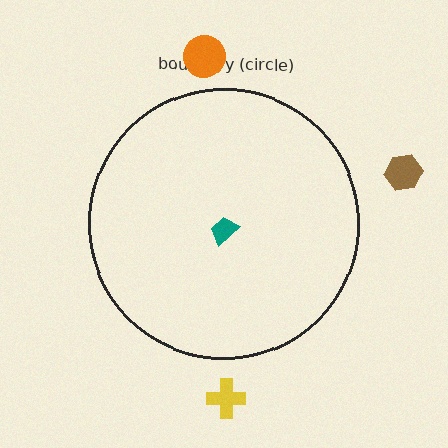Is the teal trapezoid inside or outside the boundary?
Inside.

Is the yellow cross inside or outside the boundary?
Outside.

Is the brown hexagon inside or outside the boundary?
Outside.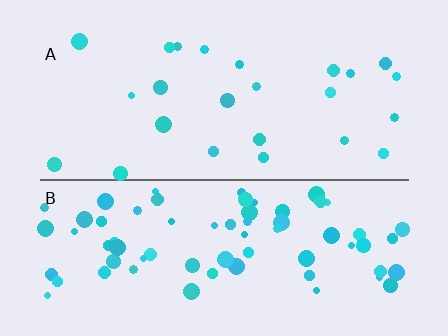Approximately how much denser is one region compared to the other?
Approximately 2.9× — region B over region A.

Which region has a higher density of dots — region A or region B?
B (the bottom).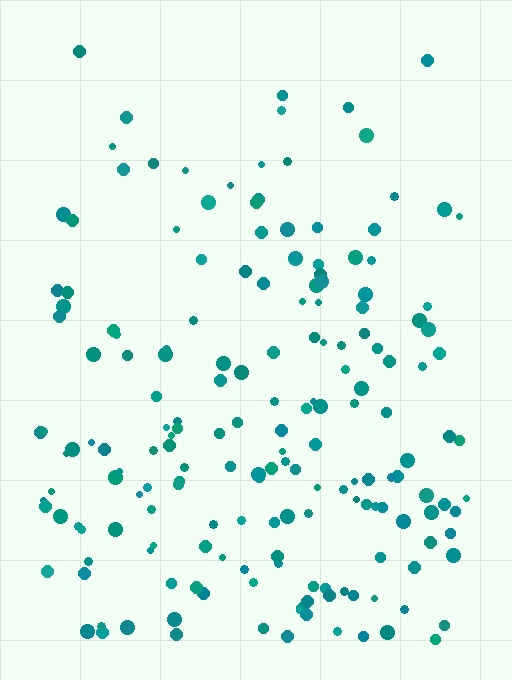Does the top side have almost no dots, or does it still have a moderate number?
Still a moderate number, just noticeably fewer than the bottom.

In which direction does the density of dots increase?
From top to bottom, with the bottom side densest.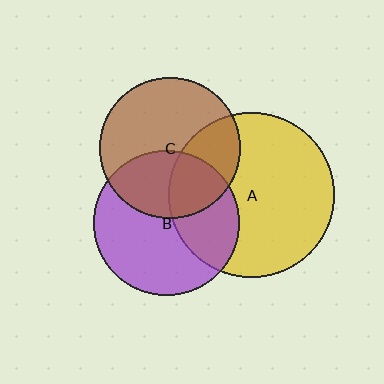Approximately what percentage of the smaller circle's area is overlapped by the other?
Approximately 30%.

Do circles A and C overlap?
Yes.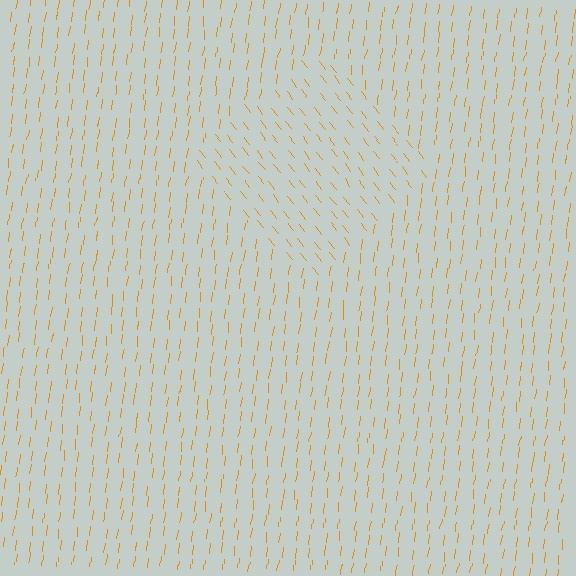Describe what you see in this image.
The image is filled with small orange line segments. A diamond region in the image has lines oriented differently from the surrounding lines, creating a visible texture boundary.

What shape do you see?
I see a diamond.